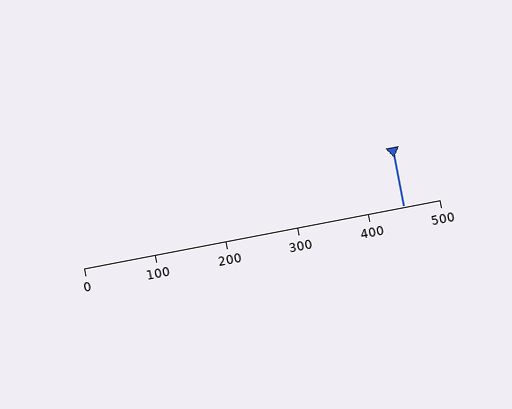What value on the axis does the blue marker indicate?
The marker indicates approximately 450.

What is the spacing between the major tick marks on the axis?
The major ticks are spaced 100 apart.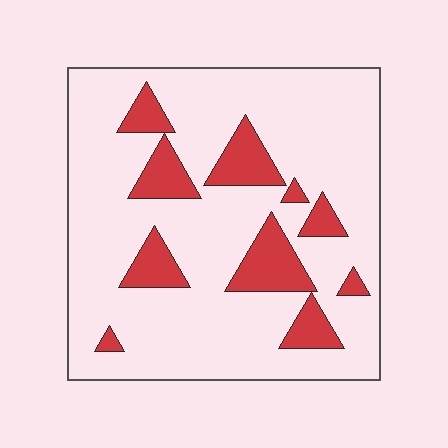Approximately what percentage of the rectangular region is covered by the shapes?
Approximately 20%.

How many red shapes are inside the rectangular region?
10.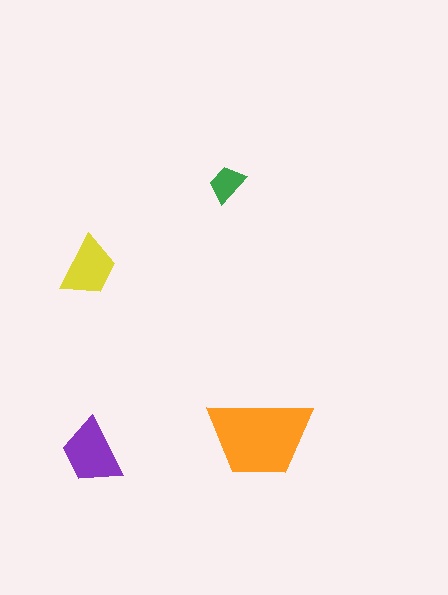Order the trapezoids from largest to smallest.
the orange one, the purple one, the yellow one, the green one.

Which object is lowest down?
The purple trapezoid is bottommost.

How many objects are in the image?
There are 4 objects in the image.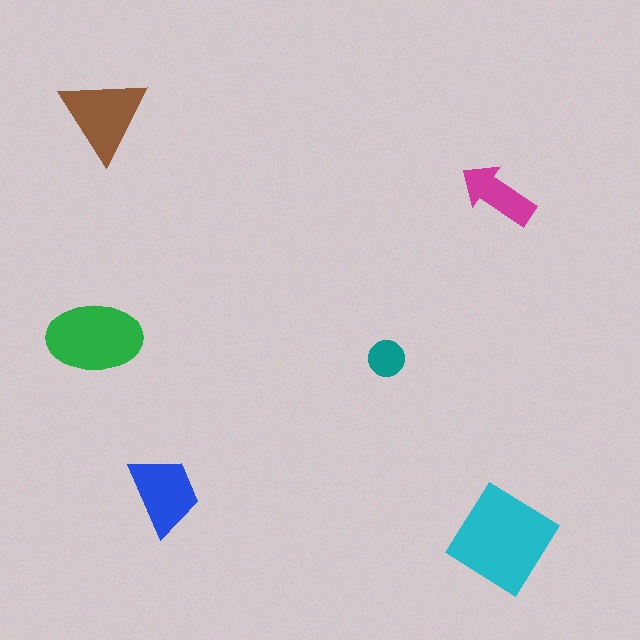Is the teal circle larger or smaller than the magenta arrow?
Smaller.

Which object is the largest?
The cyan diamond.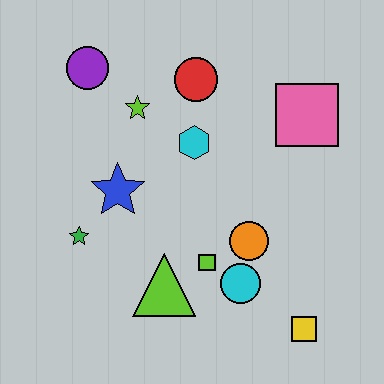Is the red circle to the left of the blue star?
No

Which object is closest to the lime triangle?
The lime square is closest to the lime triangle.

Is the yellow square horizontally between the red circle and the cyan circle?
No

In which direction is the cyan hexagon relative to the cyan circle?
The cyan hexagon is above the cyan circle.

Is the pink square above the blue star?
Yes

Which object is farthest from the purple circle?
The yellow square is farthest from the purple circle.